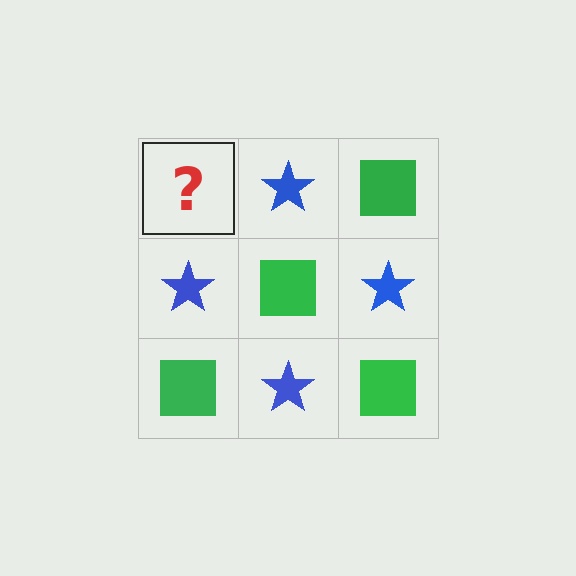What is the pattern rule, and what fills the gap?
The rule is that it alternates green square and blue star in a checkerboard pattern. The gap should be filled with a green square.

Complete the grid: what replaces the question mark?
The question mark should be replaced with a green square.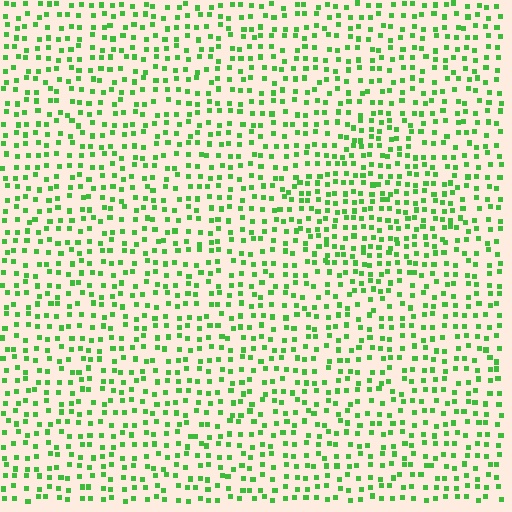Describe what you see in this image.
The image contains small green elements arranged at two different densities. A diamond-shaped region is visible where the elements are more densely packed than the surrounding area.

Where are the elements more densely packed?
The elements are more densely packed inside the diamond boundary.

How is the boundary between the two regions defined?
The boundary is defined by a change in element density (approximately 1.4x ratio). All elements are the same color, size, and shape.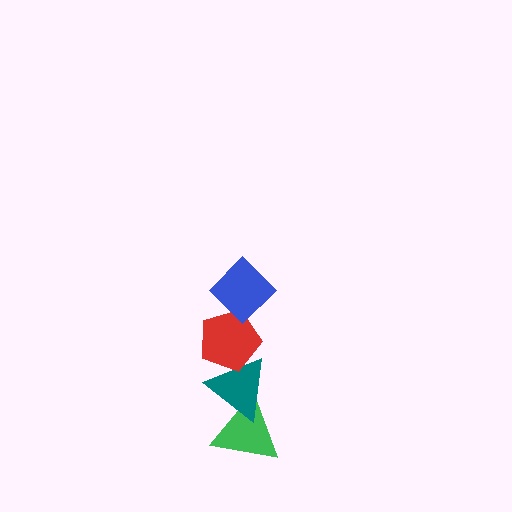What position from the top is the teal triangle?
The teal triangle is 3rd from the top.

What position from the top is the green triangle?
The green triangle is 4th from the top.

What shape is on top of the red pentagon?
The blue diamond is on top of the red pentagon.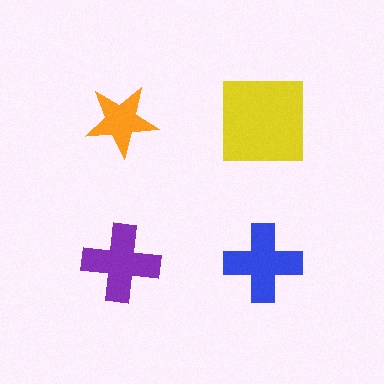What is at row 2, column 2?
A blue cross.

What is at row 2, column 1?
A purple cross.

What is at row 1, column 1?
An orange star.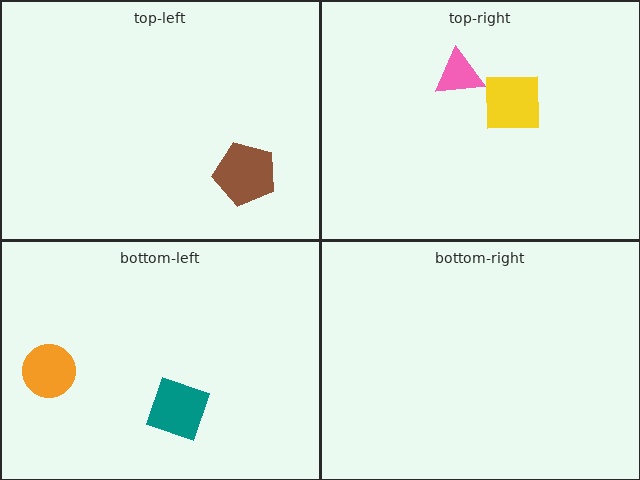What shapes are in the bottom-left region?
The teal diamond, the orange circle.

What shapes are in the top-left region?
The brown pentagon.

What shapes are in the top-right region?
The pink triangle, the yellow square.